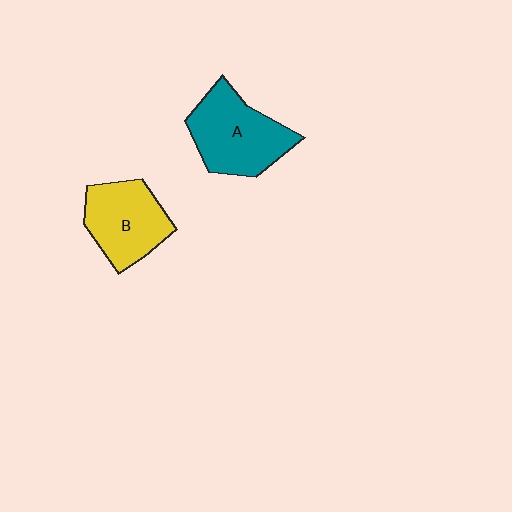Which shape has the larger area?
Shape A (teal).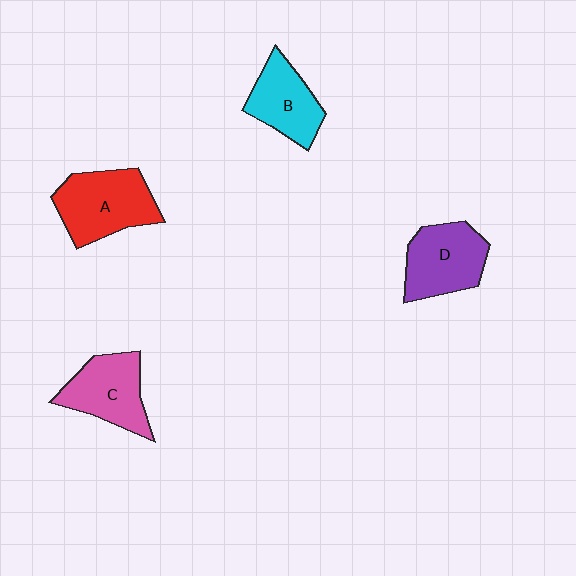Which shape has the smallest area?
Shape B (cyan).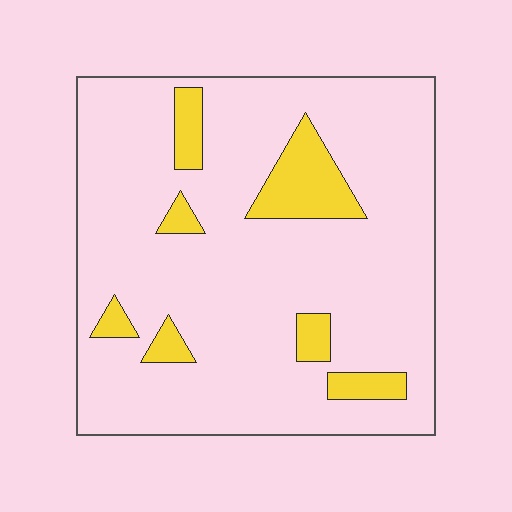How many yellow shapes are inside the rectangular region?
7.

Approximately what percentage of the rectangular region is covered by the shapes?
Approximately 15%.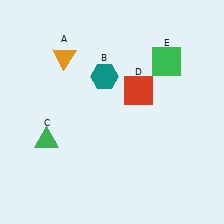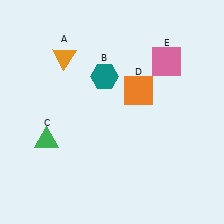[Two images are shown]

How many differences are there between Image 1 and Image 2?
There are 2 differences between the two images.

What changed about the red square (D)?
In Image 1, D is red. In Image 2, it changed to orange.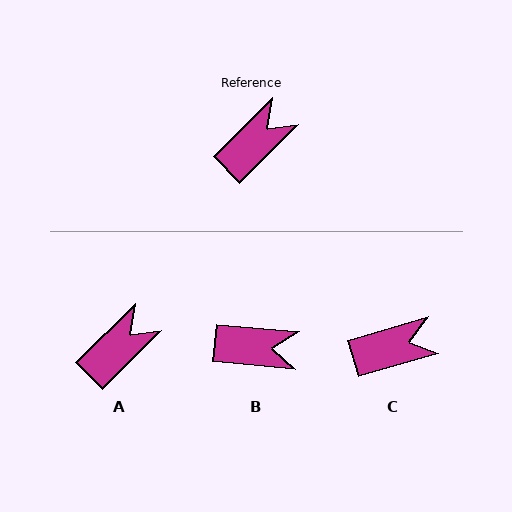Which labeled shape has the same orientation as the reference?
A.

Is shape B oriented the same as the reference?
No, it is off by about 50 degrees.